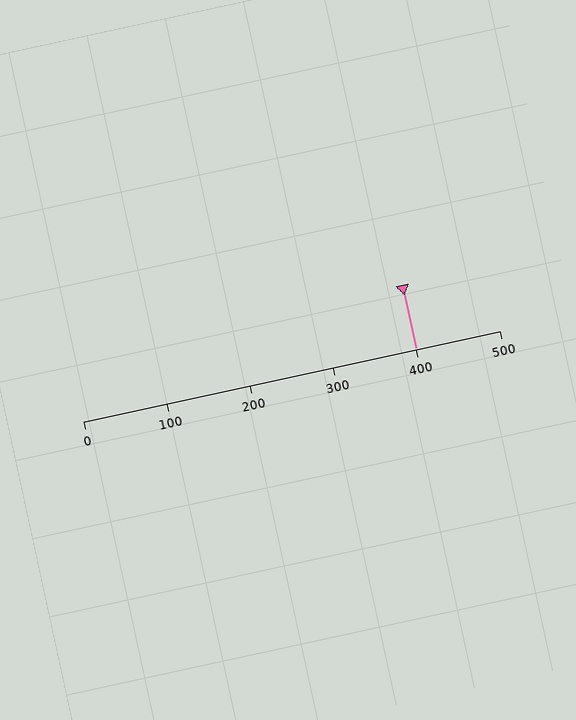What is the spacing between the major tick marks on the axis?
The major ticks are spaced 100 apart.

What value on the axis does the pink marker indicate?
The marker indicates approximately 400.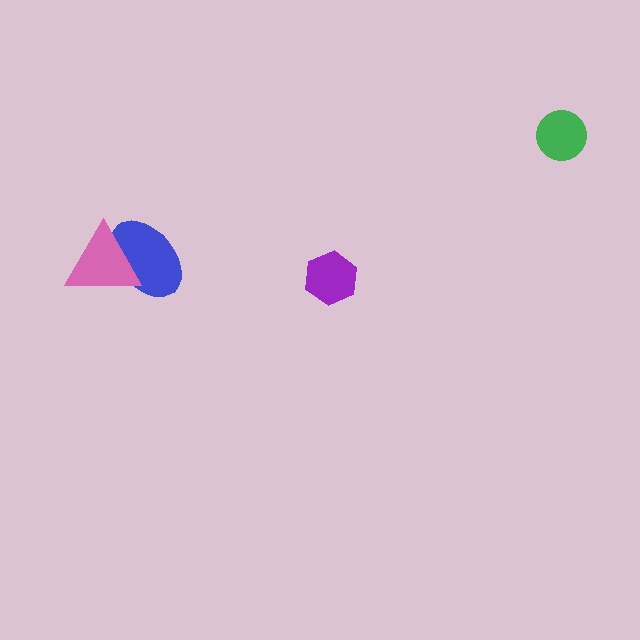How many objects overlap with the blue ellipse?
1 object overlaps with the blue ellipse.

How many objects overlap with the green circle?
0 objects overlap with the green circle.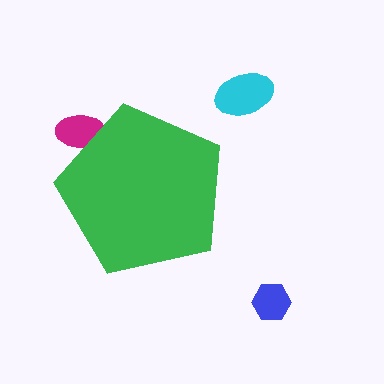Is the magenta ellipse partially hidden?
Yes, the magenta ellipse is partially hidden behind the green pentagon.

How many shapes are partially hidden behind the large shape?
1 shape is partially hidden.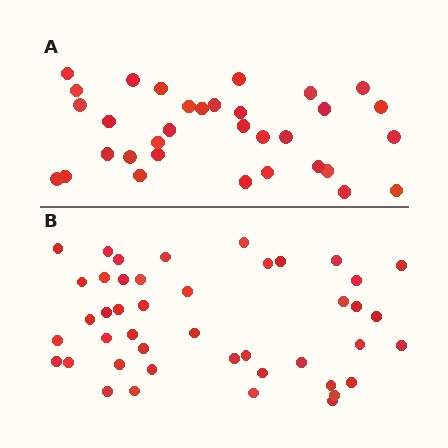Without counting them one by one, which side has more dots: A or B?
Region B (the bottom region) has more dots.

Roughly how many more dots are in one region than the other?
Region B has roughly 12 or so more dots than region A.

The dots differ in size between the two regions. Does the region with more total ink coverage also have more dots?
No. Region A has more total ink coverage because its dots are larger, but region B actually contains more individual dots. Total area can be misleading — the number of items is what matters here.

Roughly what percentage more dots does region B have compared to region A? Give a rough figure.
About 35% more.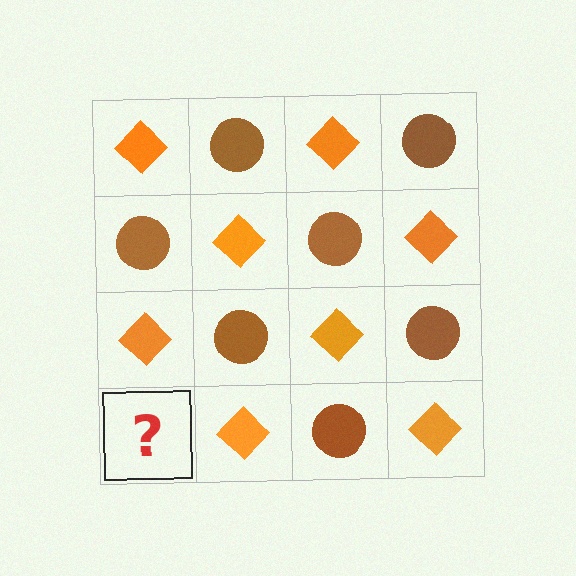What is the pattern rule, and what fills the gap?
The rule is that it alternates orange diamond and brown circle in a checkerboard pattern. The gap should be filled with a brown circle.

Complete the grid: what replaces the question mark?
The question mark should be replaced with a brown circle.